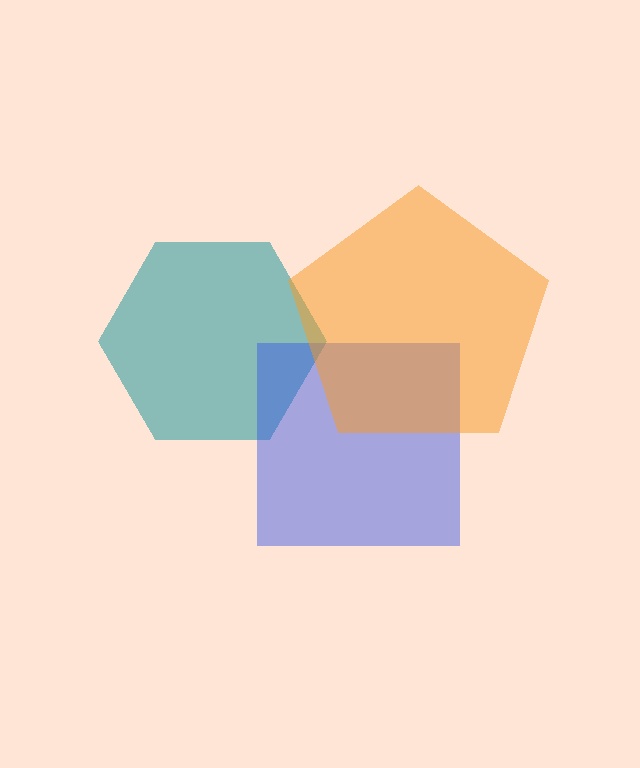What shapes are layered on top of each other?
The layered shapes are: a teal hexagon, a blue square, an orange pentagon.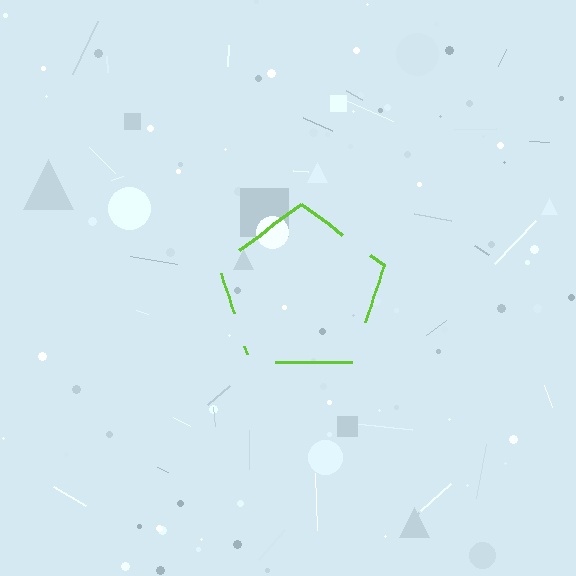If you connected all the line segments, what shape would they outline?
They would outline a pentagon.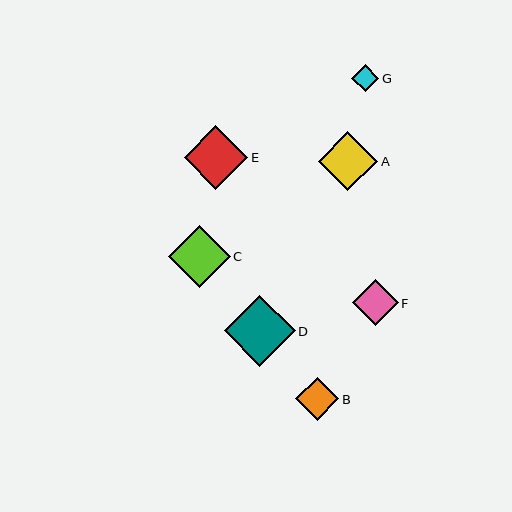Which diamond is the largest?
Diamond D is the largest with a size of approximately 71 pixels.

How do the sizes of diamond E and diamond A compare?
Diamond E and diamond A are approximately the same size.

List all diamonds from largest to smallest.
From largest to smallest: D, E, C, A, F, B, G.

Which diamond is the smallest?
Diamond G is the smallest with a size of approximately 27 pixels.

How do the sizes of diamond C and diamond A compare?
Diamond C and diamond A are approximately the same size.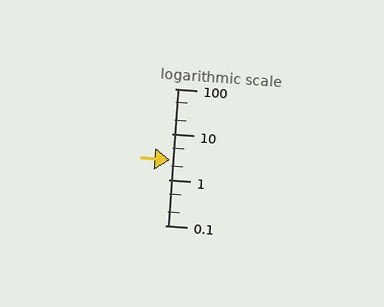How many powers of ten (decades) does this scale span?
The scale spans 3 decades, from 0.1 to 100.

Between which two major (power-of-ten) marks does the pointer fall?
The pointer is between 1 and 10.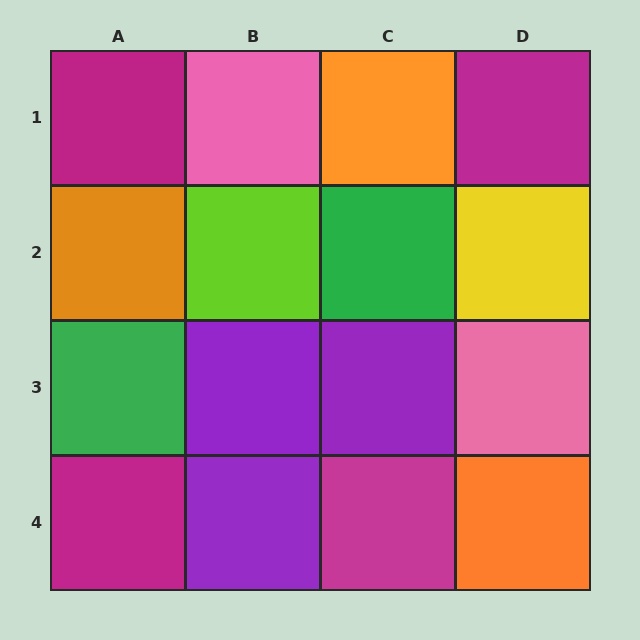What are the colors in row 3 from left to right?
Green, purple, purple, pink.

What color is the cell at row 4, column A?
Magenta.